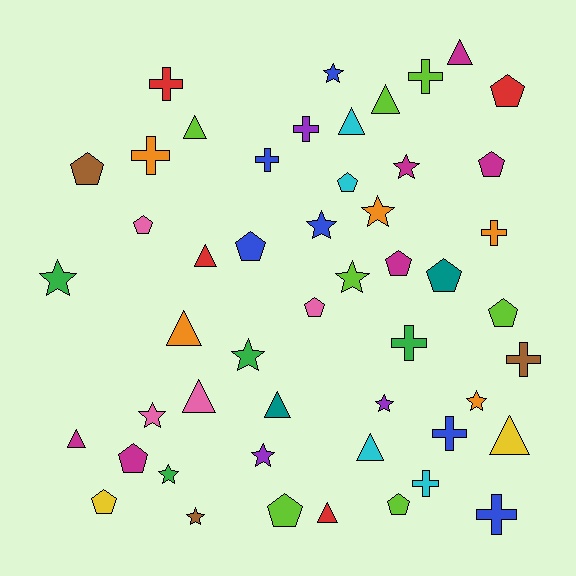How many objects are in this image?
There are 50 objects.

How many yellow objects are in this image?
There are 2 yellow objects.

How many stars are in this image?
There are 13 stars.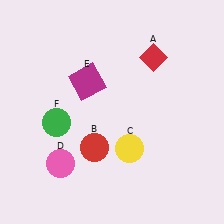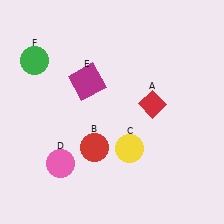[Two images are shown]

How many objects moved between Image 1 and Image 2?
2 objects moved between the two images.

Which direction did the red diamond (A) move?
The red diamond (A) moved down.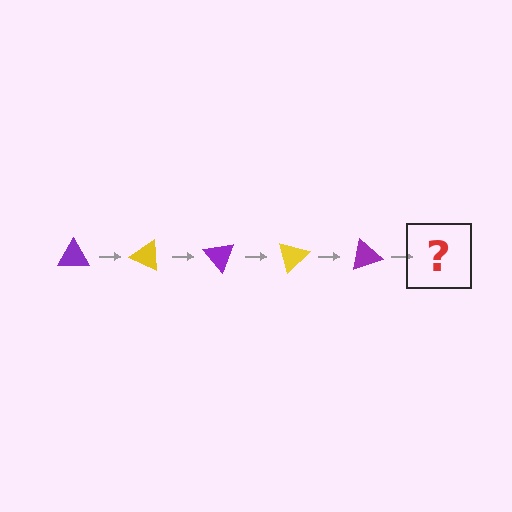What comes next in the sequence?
The next element should be a yellow triangle, rotated 125 degrees from the start.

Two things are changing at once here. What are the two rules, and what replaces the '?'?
The two rules are that it rotates 25 degrees each step and the color cycles through purple and yellow. The '?' should be a yellow triangle, rotated 125 degrees from the start.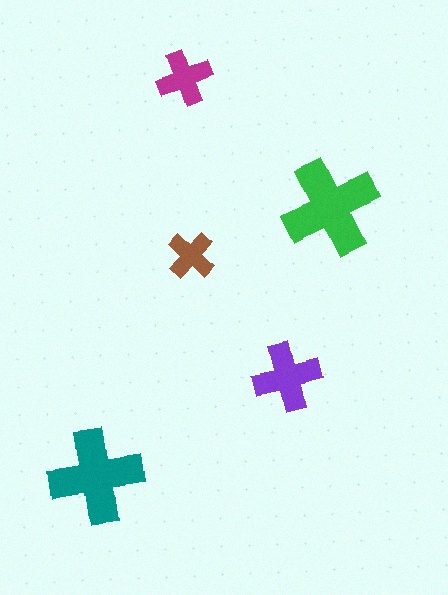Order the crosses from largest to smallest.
the green one, the teal one, the purple one, the magenta one, the brown one.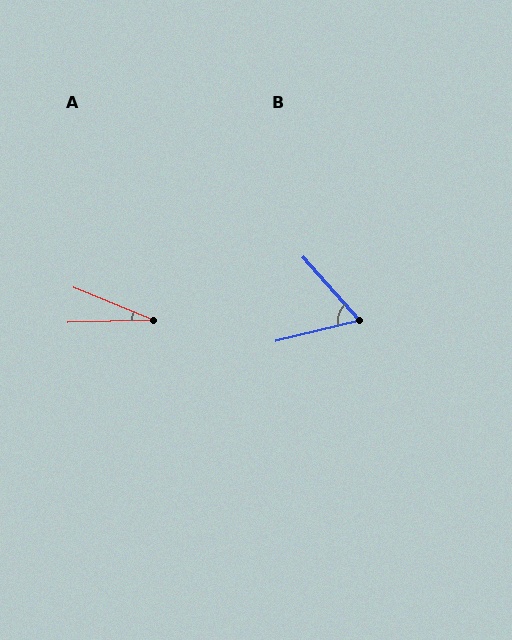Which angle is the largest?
B, at approximately 62 degrees.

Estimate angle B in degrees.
Approximately 62 degrees.